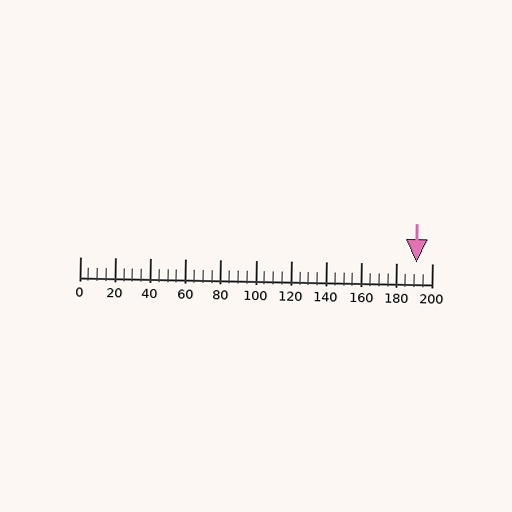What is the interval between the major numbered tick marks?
The major tick marks are spaced 20 units apart.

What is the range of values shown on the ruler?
The ruler shows values from 0 to 200.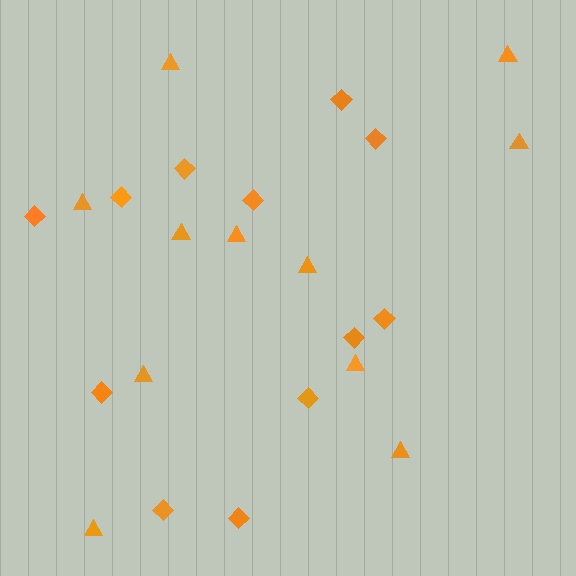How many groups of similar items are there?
There are 2 groups: one group of diamonds (12) and one group of triangles (11).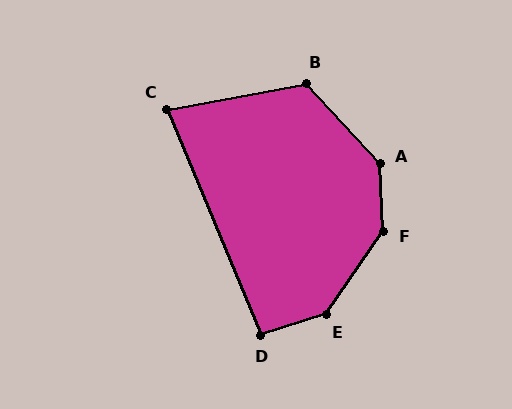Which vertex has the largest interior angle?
F, at approximately 142 degrees.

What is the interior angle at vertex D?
Approximately 95 degrees (obtuse).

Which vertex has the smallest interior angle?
C, at approximately 78 degrees.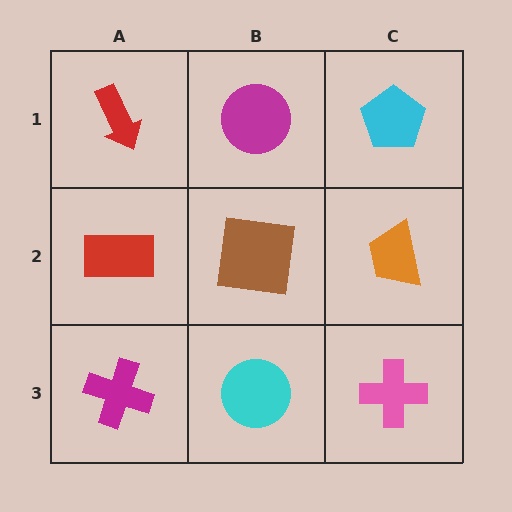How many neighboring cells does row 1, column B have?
3.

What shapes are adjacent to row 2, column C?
A cyan pentagon (row 1, column C), a pink cross (row 3, column C), a brown square (row 2, column B).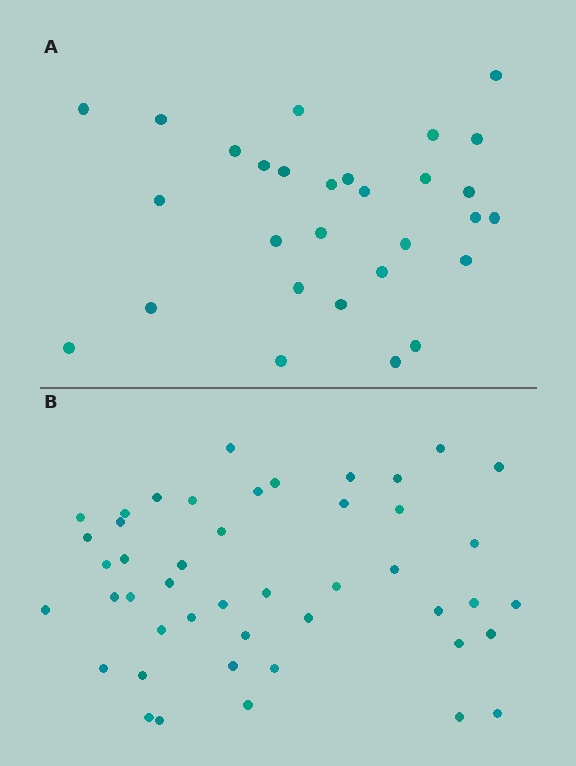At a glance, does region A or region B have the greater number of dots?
Region B (the bottom region) has more dots.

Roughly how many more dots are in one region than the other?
Region B has approximately 15 more dots than region A.